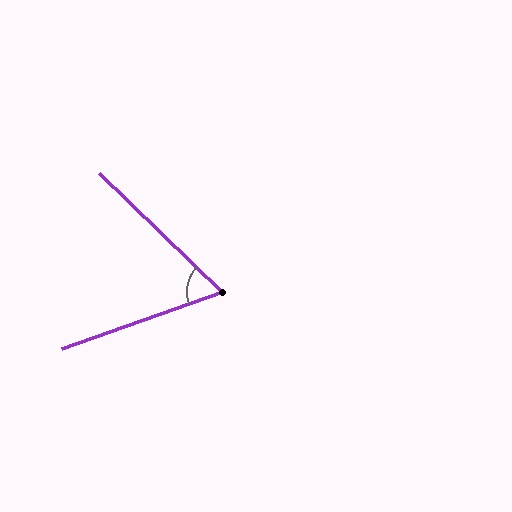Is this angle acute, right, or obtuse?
It is acute.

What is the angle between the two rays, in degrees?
Approximately 63 degrees.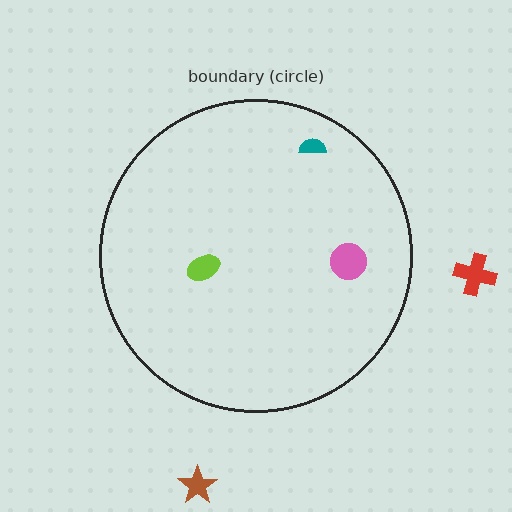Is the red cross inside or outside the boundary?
Outside.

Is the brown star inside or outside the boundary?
Outside.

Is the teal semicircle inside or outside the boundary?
Inside.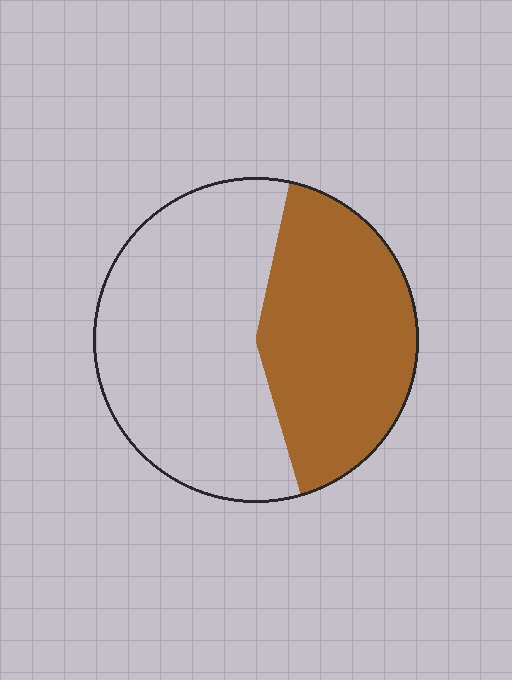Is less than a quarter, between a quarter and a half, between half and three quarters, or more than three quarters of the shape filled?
Between a quarter and a half.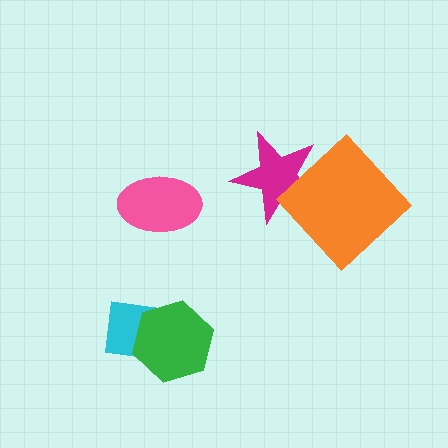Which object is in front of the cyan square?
The green hexagon is in front of the cyan square.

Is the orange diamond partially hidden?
No, no other shape covers it.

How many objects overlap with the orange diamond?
1 object overlaps with the orange diamond.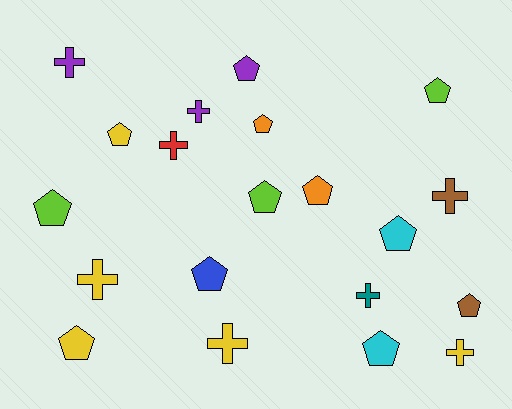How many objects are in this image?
There are 20 objects.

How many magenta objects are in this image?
There are no magenta objects.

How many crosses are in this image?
There are 8 crosses.